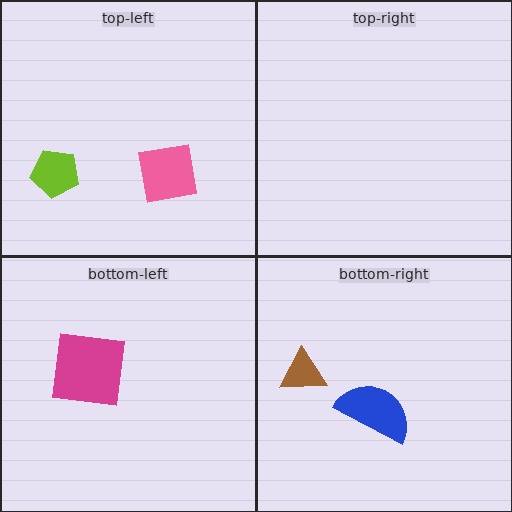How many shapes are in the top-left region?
2.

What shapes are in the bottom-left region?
The magenta square.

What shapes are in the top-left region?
The lime pentagon, the pink square.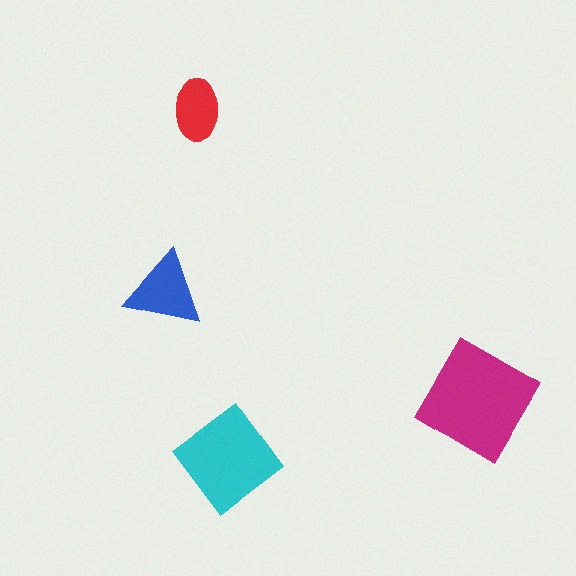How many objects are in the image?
There are 4 objects in the image.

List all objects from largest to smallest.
The magenta diamond, the cyan diamond, the blue triangle, the red ellipse.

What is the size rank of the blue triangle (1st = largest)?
3rd.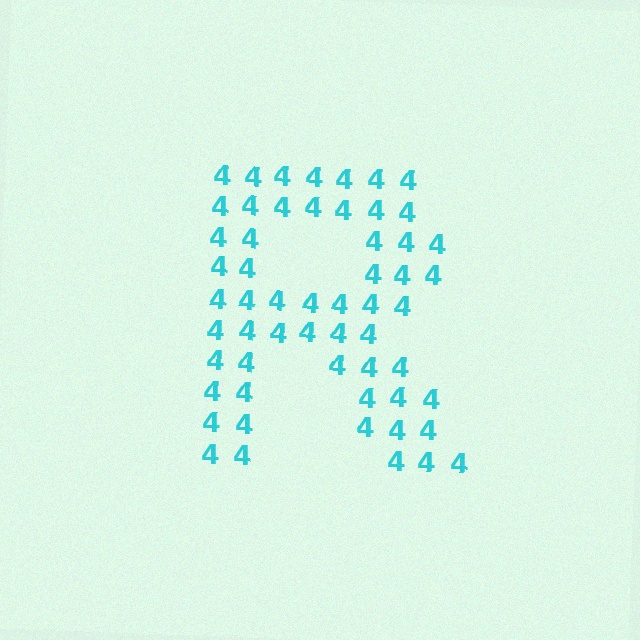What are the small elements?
The small elements are digit 4's.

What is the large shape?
The large shape is the letter R.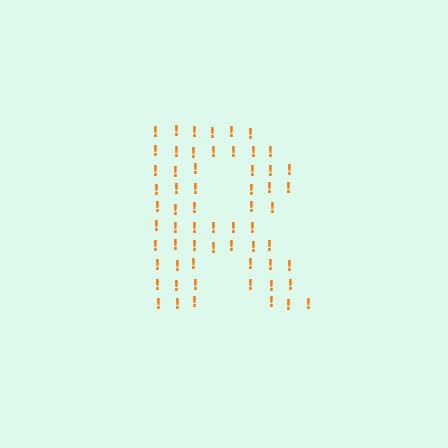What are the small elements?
The small elements are exclamation marks.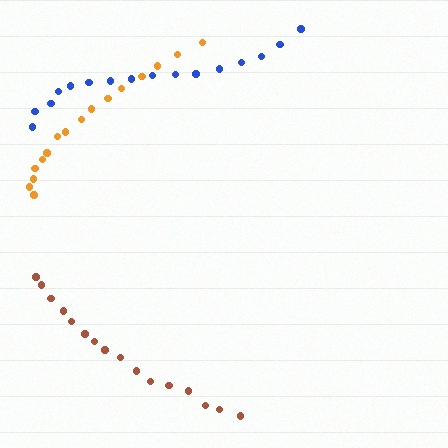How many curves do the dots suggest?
There are 3 distinct paths.